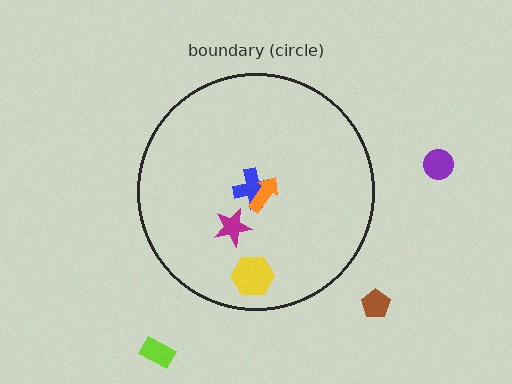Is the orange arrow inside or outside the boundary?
Inside.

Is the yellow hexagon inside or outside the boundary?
Inside.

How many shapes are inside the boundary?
4 inside, 3 outside.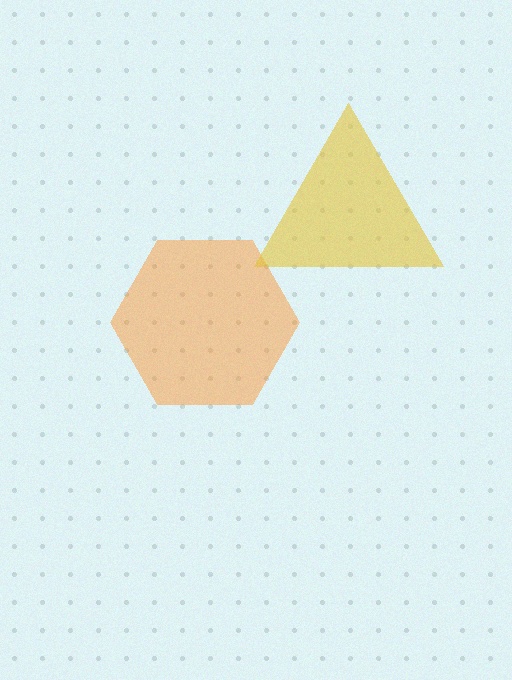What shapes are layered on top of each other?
The layered shapes are: an orange hexagon, a yellow triangle.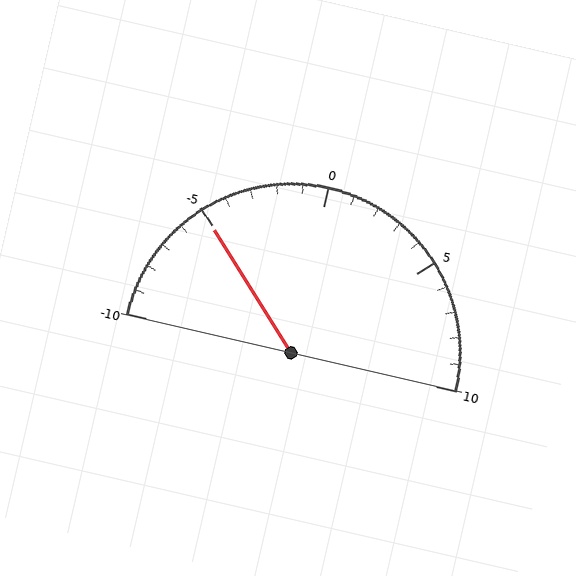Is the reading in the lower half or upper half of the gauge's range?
The reading is in the lower half of the range (-10 to 10).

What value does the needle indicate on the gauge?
The needle indicates approximately -5.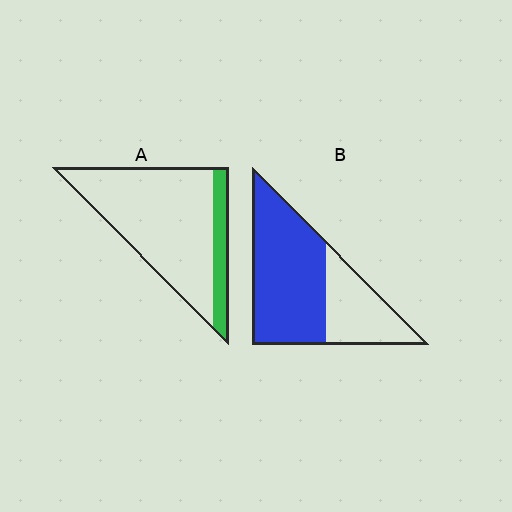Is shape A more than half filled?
No.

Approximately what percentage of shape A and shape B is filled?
A is approximately 15% and B is approximately 65%.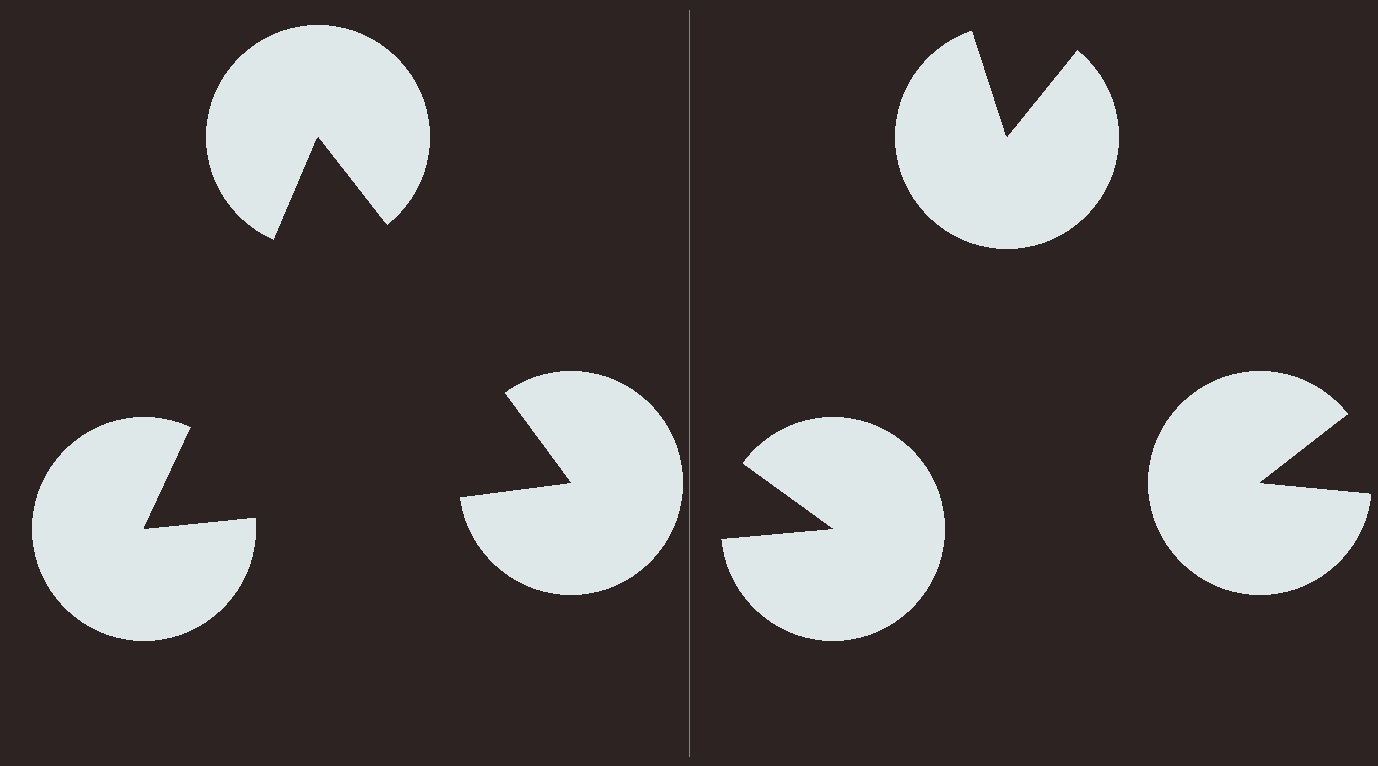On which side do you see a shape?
An illusory triangle appears on the left side. On the right side the wedge cuts are rotated, so no coherent shape forms.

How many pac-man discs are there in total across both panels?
6 — 3 on each side.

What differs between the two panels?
The pac-man discs are positioned identically on both sides; only the wedge orientations differ. On the left they align to a triangle; on the right they are misaligned.